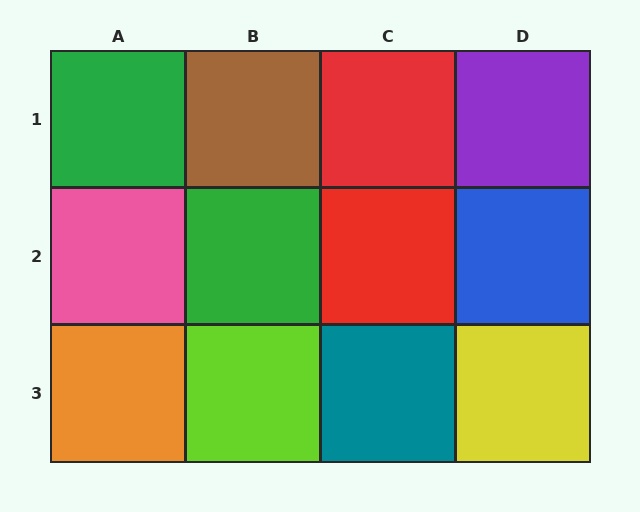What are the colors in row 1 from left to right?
Green, brown, red, purple.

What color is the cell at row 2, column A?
Pink.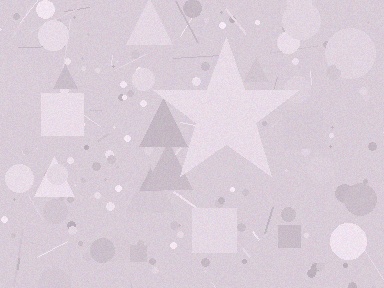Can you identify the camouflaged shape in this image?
The camouflaged shape is a star.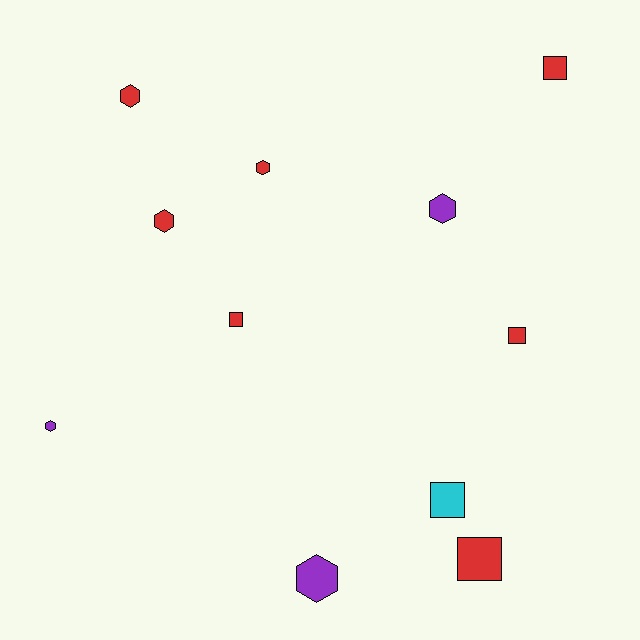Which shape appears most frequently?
Hexagon, with 6 objects.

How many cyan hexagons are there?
There are no cyan hexagons.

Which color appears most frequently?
Red, with 7 objects.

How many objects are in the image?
There are 11 objects.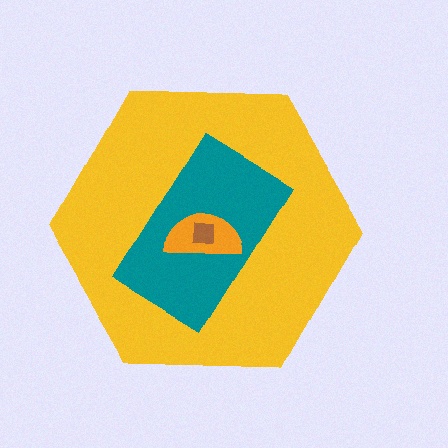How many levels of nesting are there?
4.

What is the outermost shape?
The yellow hexagon.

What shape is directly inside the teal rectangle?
The orange semicircle.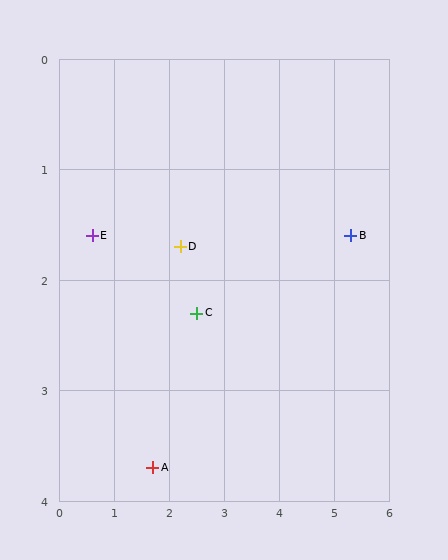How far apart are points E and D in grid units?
Points E and D are about 1.6 grid units apart.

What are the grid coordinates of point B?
Point B is at approximately (5.3, 1.6).